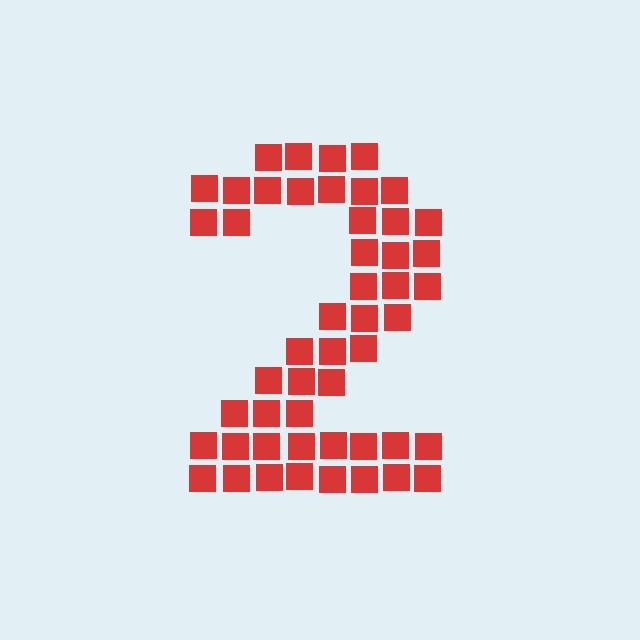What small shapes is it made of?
It is made of small squares.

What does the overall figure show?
The overall figure shows the digit 2.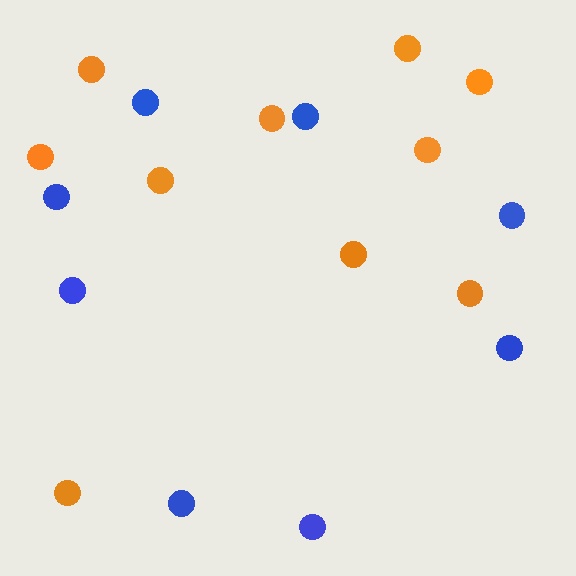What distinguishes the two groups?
There are 2 groups: one group of blue circles (8) and one group of orange circles (10).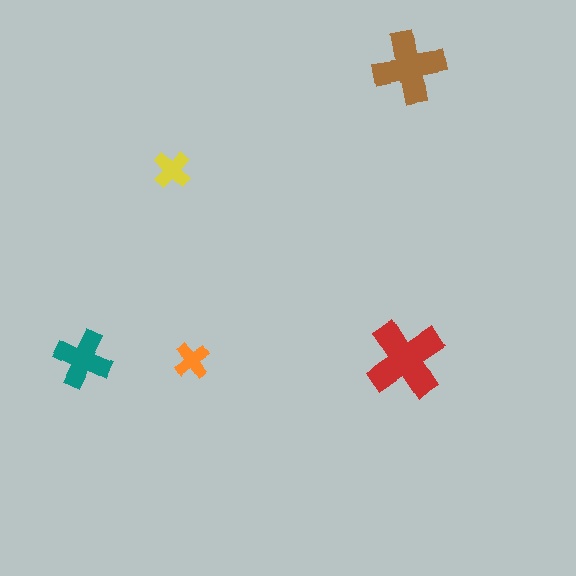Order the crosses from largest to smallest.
the red one, the brown one, the teal one, the yellow one, the orange one.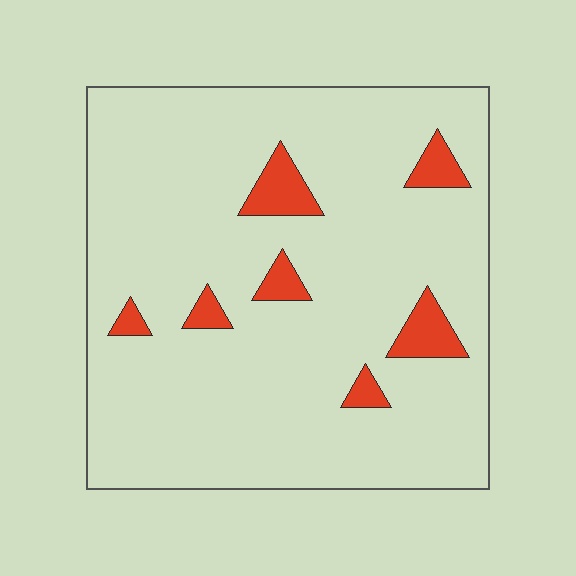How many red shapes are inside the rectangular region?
7.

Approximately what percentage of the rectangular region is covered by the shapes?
Approximately 10%.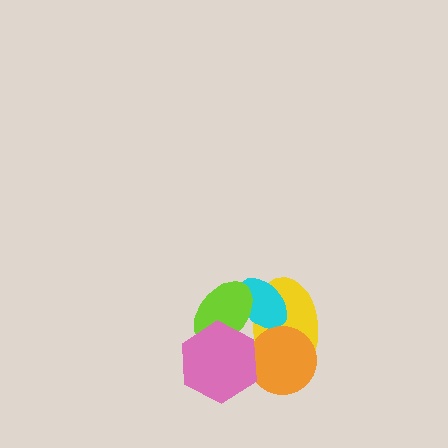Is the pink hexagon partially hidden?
No, no other shape covers it.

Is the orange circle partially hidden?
Yes, it is partially covered by another shape.